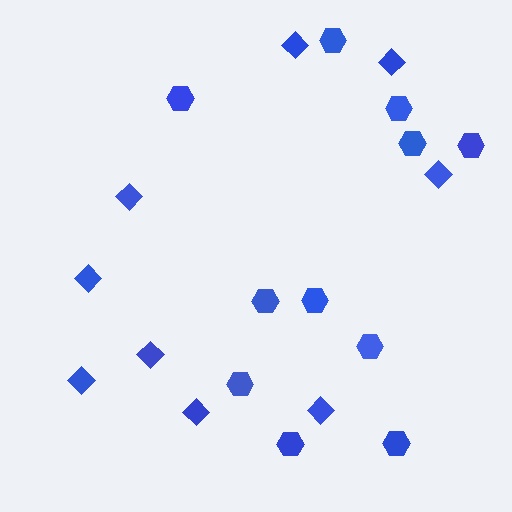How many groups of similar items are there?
There are 2 groups: one group of hexagons (11) and one group of diamonds (9).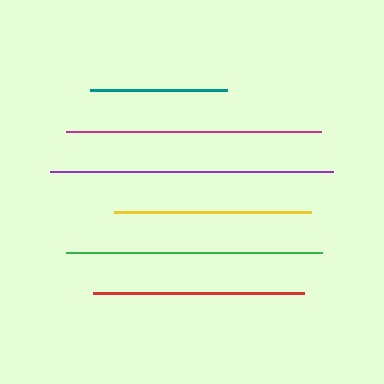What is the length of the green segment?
The green segment is approximately 256 pixels long.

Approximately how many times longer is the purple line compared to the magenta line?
The purple line is approximately 1.1 times the length of the magenta line.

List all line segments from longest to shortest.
From longest to shortest: purple, green, magenta, red, yellow, teal.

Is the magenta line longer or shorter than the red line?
The magenta line is longer than the red line.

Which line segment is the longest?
The purple line is the longest at approximately 284 pixels.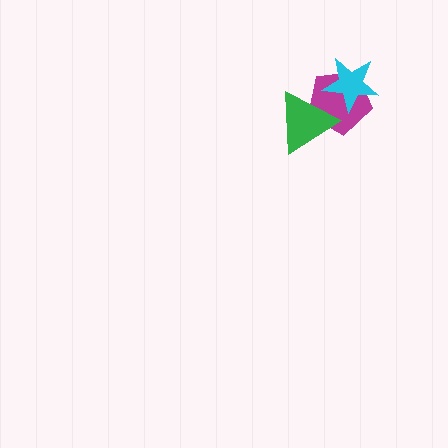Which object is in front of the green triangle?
The cyan star is in front of the green triangle.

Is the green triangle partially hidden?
Yes, it is partially covered by another shape.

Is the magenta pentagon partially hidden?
Yes, it is partially covered by another shape.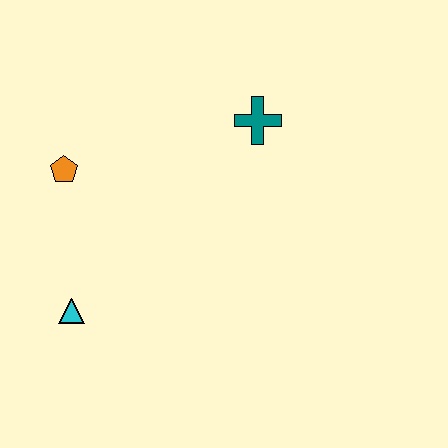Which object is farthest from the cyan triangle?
The teal cross is farthest from the cyan triangle.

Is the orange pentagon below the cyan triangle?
No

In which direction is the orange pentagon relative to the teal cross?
The orange pentagon is to the left of the teal cross.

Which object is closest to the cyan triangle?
The orange pentagon is closest to the cyan triangle.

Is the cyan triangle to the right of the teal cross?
No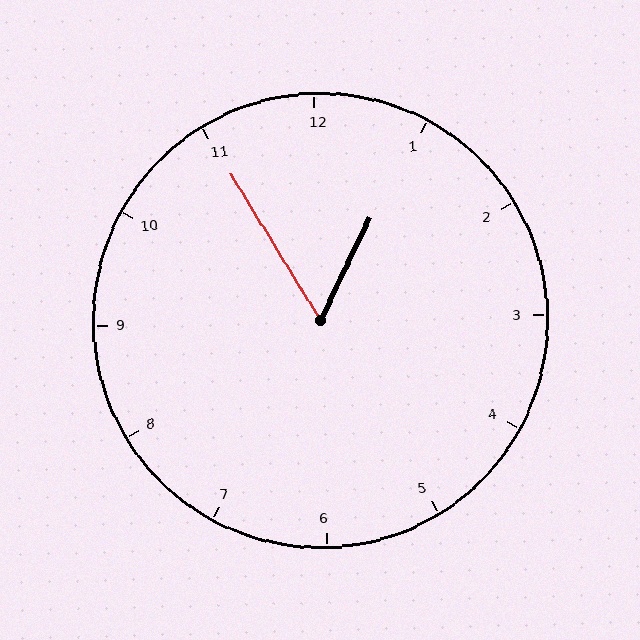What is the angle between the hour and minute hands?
Approximately 58 degrees.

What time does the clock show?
12:55.